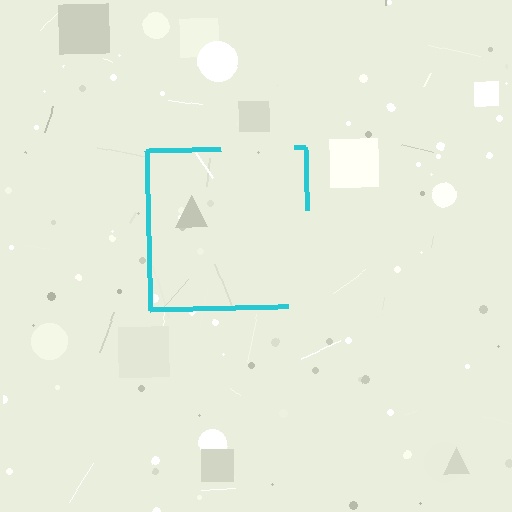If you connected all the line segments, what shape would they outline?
They would outline a square.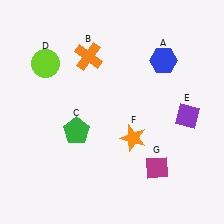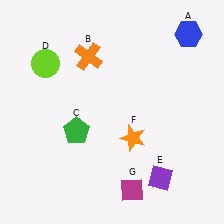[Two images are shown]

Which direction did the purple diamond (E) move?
The purple diamond (E) moved down.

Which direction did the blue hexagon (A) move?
The blue hexagon (A) moved up.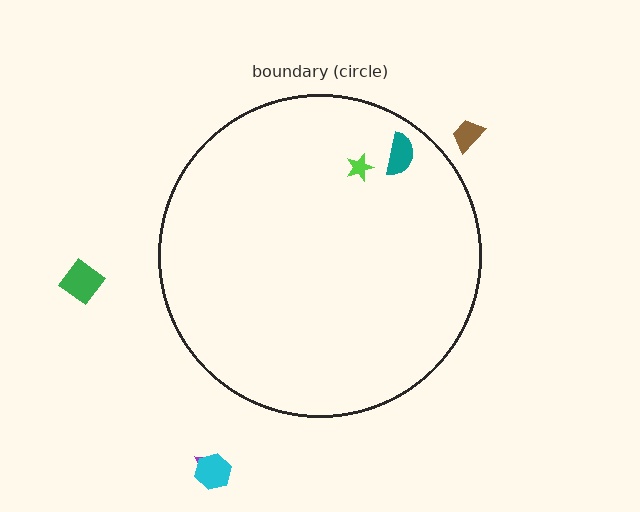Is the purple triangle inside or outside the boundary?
Outside.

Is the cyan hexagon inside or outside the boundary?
Outside.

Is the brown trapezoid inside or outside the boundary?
Outside.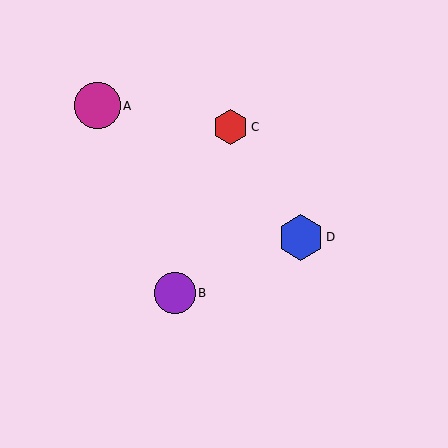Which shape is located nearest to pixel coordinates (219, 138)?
The red hexagon (labeled C) at (231, 127) is nearest to that location.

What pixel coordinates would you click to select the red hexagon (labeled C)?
Click at (231, 127) to select the red hexagon C.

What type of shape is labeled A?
Shape A is a magenta circle.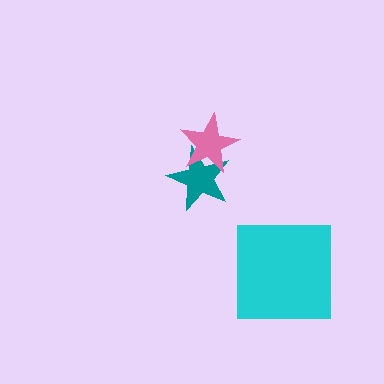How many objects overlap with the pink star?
1 object overlaps with the pink star.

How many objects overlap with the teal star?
1 object overlaps with the teal star.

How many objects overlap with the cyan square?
0 objects overlap with the cyan square.